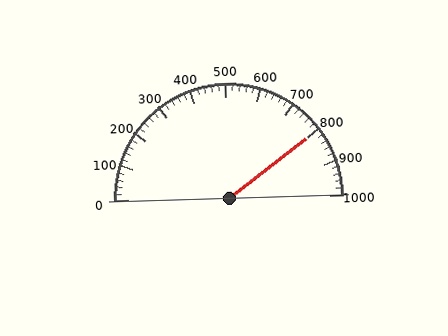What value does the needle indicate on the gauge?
The needle indicates approximately 800.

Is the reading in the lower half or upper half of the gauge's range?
The reading is in the upper half of the range (0 to 1000).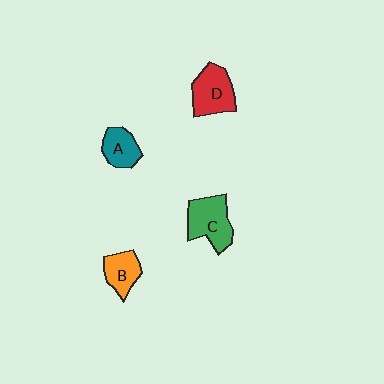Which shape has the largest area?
Shape C (green).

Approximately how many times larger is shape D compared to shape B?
Approximately 1.4 times.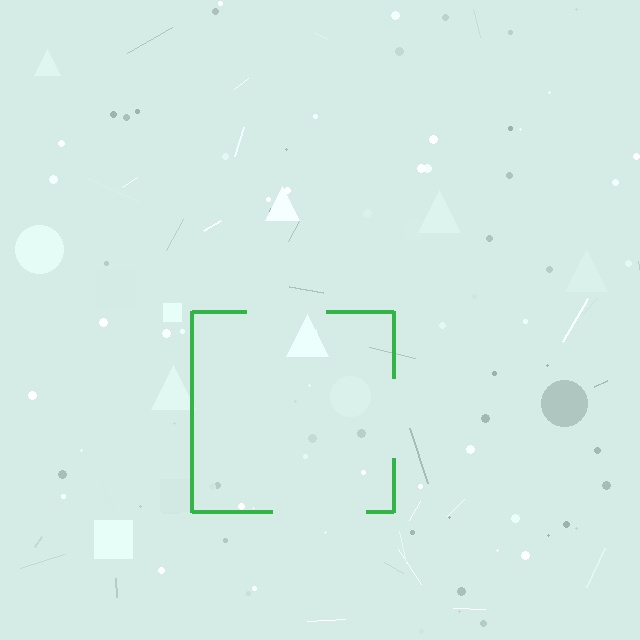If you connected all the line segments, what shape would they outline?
They would outline a square.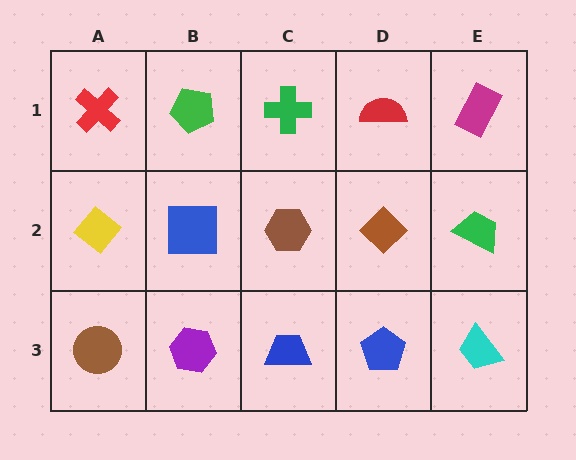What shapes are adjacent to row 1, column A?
A yellow diamond (row 2, column A), a green pentagon (row 1, column B).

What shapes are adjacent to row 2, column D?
A red semicircle (row 1, column D), a blue pentagon (row 3, column D), a brown hexagon (row 2, column C), a green trapezoid (row 2, column E).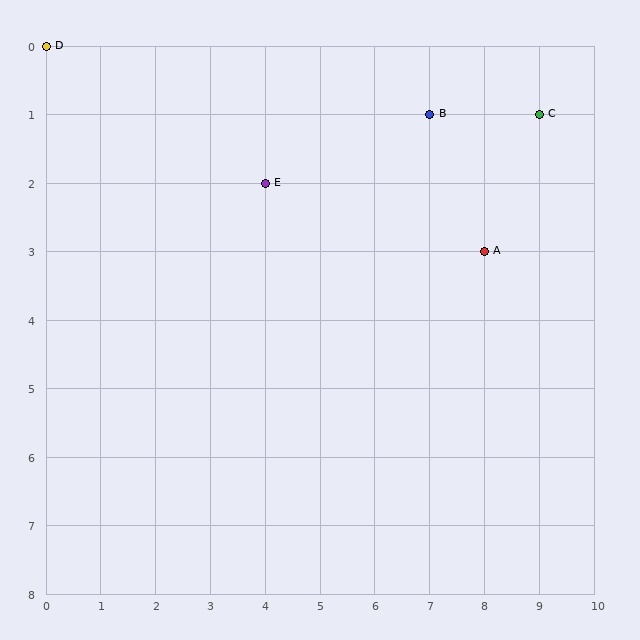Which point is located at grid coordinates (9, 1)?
Point C is at (9, 1).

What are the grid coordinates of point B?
Point B is at grid coordinates (7, 1).